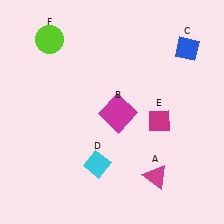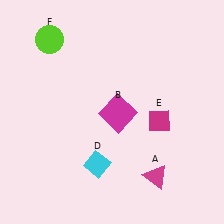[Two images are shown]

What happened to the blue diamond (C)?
The blue diamond (C) was removed in Image 2. It was in the top-right area of Image 1.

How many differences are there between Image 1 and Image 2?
There is 1 difference between the two images.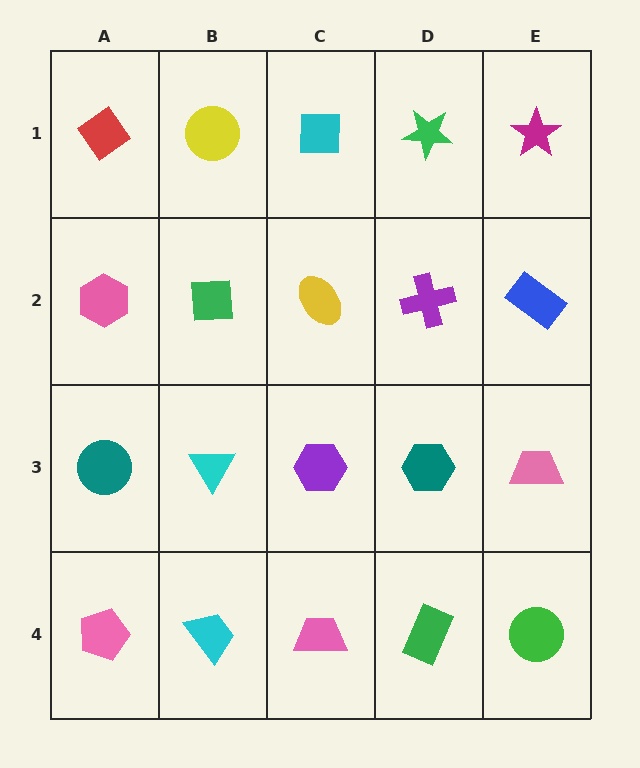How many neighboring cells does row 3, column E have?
3.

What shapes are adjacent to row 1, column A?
A pink hexagon (row 2, column A), a yellow circle (row 1, column B).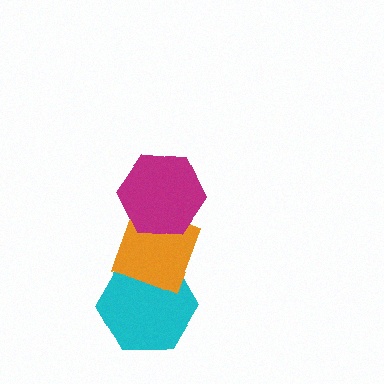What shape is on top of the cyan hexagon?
The orange diamond is on top of the cyan hexagon.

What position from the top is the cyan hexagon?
The cyan hexagon is 3rd from the top.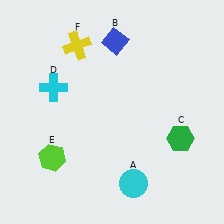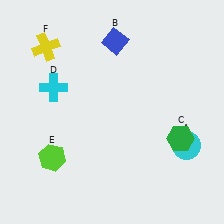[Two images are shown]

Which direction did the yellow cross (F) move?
The yellow cross (F) moved left.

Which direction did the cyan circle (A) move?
The cyan circle (A) moved right.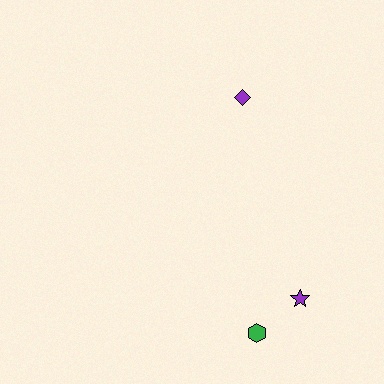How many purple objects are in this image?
There are 2 purple objects.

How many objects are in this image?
There are 3 objects.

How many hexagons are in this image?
There is 1 hexagon.